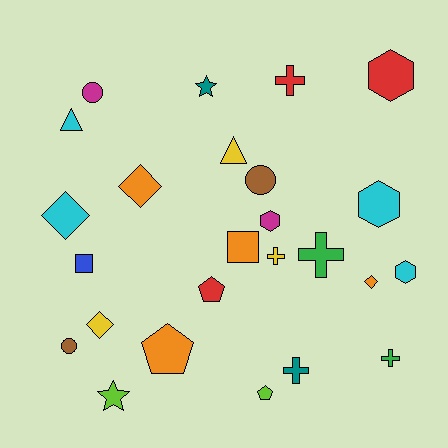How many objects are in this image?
There are 25 objects.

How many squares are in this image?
There are 2 squares.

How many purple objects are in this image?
There are no purple objects.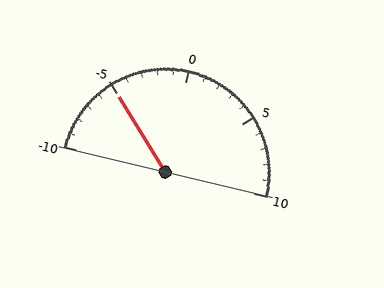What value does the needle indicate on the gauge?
The needle indicates approximately -5.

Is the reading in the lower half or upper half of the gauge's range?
The reading is in the lower half of the range (-10 to 10).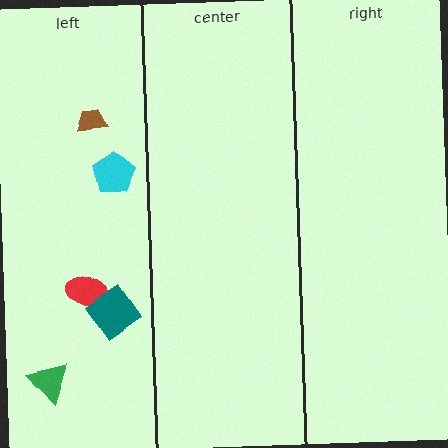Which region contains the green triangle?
The left region.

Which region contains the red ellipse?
The left region.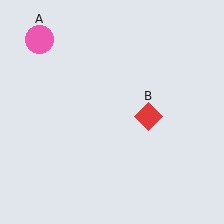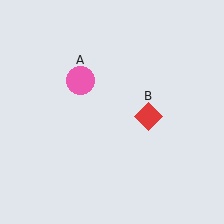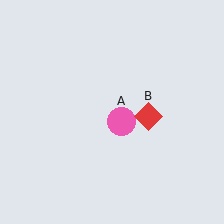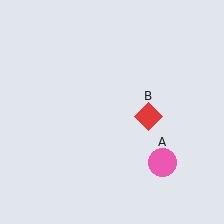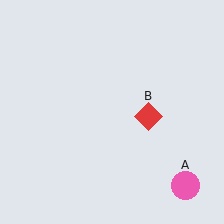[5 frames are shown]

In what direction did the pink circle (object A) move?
The pink circle (object A) moved down and to the right.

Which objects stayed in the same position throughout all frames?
Red diamond (object B) remained stationary.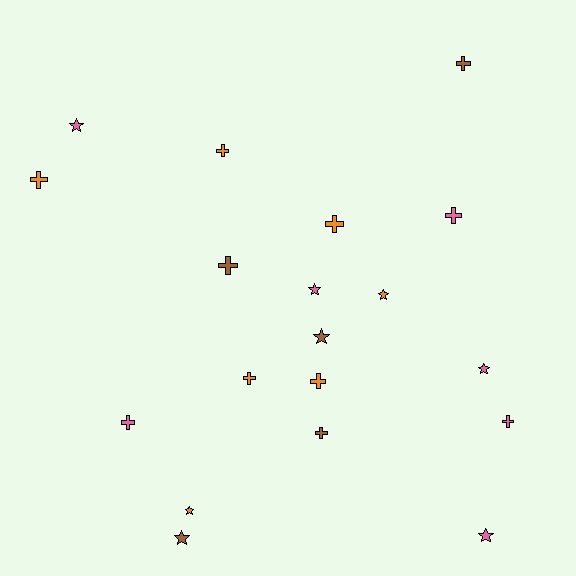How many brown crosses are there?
There are 3 brown crosses.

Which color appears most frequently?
Pink, with 7 objects.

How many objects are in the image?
There are 19 objects.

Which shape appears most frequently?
Cross, with 11 objects.